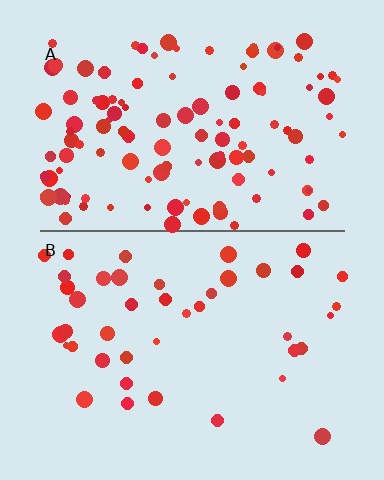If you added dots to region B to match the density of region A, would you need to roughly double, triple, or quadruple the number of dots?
Approximately triple.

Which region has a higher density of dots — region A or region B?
A (the top).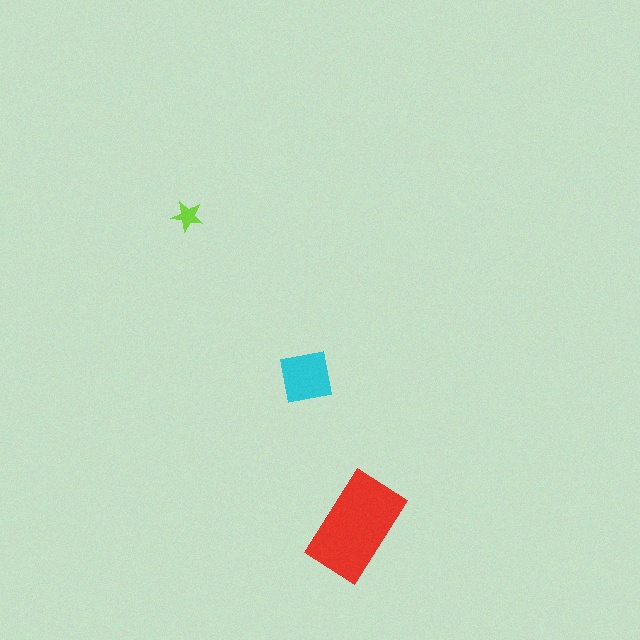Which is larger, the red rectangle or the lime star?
The red rectangle.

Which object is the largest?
The red rectangle.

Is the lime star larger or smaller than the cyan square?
Smaller.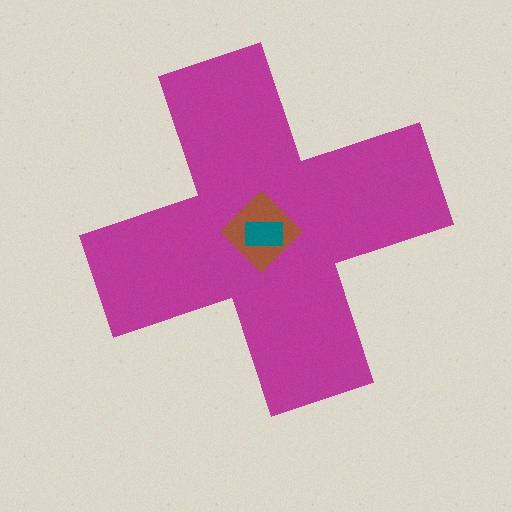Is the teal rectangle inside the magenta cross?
Yes.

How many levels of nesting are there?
3.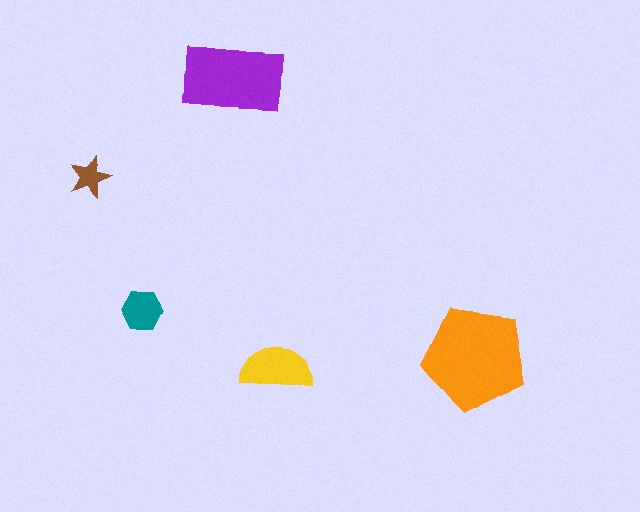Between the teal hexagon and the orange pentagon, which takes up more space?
The orange pentagon.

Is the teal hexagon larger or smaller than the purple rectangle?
Smaller.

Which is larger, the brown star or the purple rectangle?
The purple rectangle.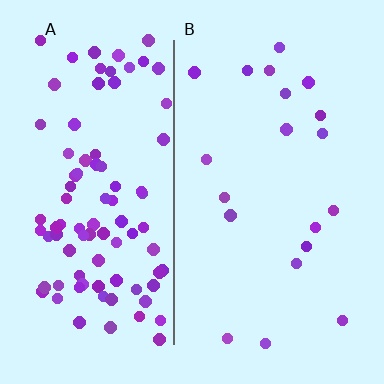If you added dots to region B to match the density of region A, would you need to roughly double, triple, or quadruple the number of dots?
Approximately quadruple.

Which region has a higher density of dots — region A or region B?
A (the left).